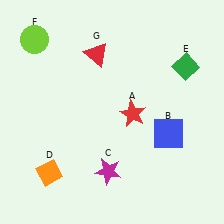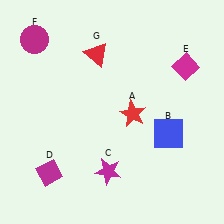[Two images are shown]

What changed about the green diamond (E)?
In Image 1, E is green. In Image 2, it changed to magenta.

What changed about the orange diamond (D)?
In Image 1, D is orange. In Image 2, it changed to magenta.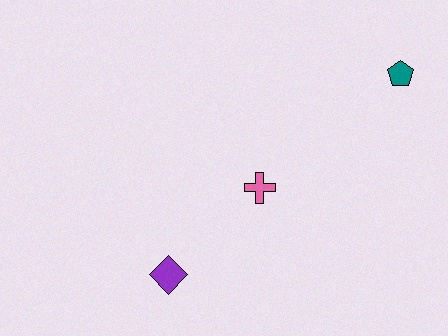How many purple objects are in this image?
There is 1 purple object.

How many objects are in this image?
There are 3 objects.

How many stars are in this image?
There are no stars.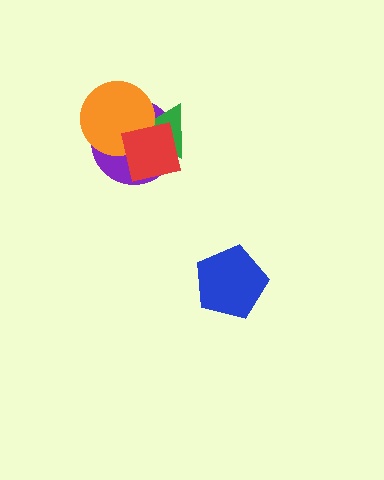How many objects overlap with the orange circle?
3 objects overlap with the orange circle.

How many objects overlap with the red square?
3 objects overlap with the red square.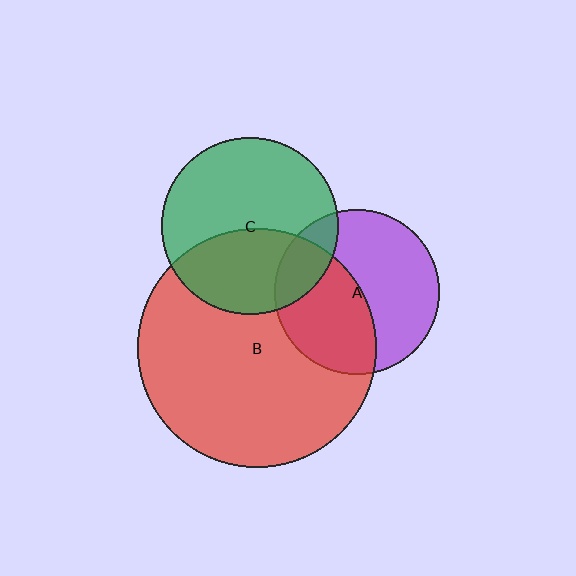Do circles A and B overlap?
Yes.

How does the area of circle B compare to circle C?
Approximately 1.8 times.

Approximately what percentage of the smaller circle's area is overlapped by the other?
Approximately 45%.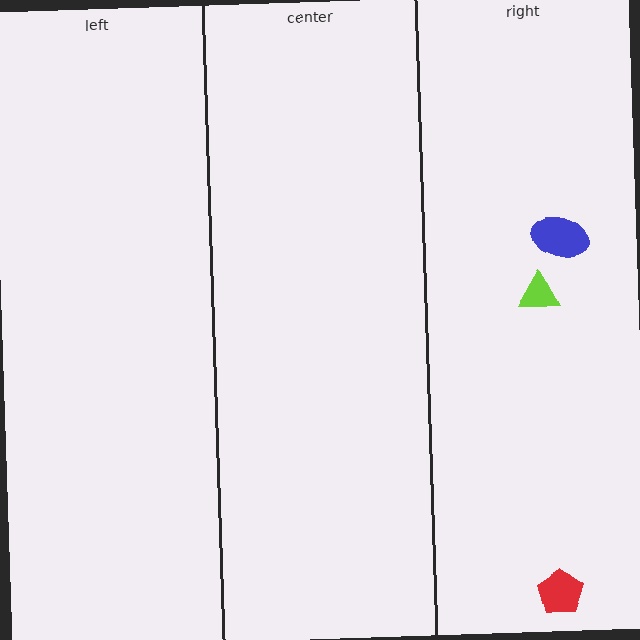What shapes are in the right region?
The red pentagon, the blue ellipse, the lime triangle.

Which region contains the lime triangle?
The right region.